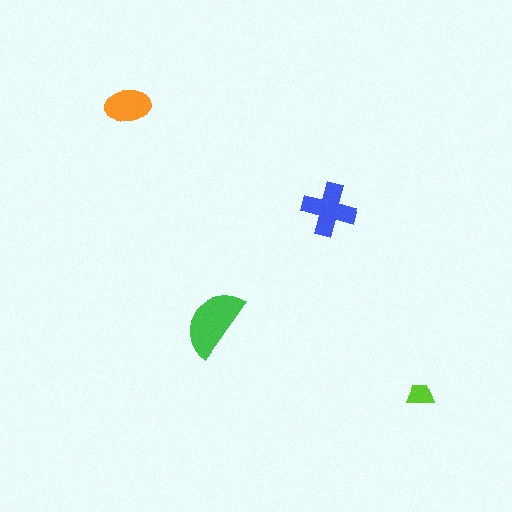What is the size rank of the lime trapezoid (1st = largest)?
4th.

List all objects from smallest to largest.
The lime trapezoid, the orange ellipse, the blue cross, the green semicircle.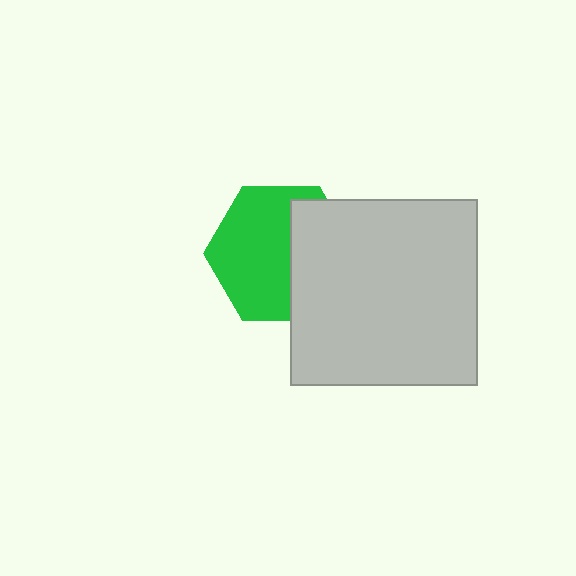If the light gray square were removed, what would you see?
You would see the complete green hexagon.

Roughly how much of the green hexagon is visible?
About half of it is visible (roughly 60%).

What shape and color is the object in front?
The object in front is a light gray square.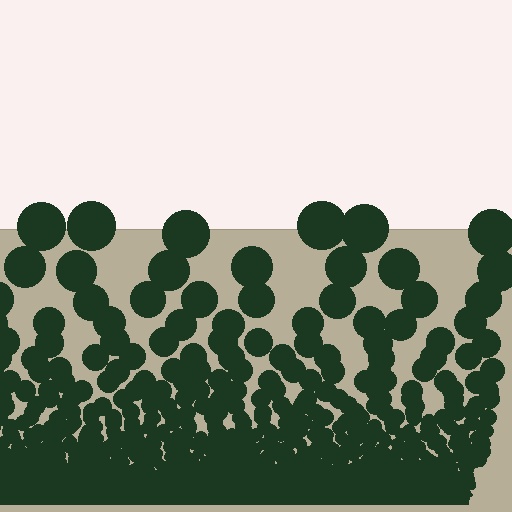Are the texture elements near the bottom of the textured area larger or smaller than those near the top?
Smaller. The gradient is inverted — elements near the bottom are smaller and denser.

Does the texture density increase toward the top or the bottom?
Density increases toward the bottom.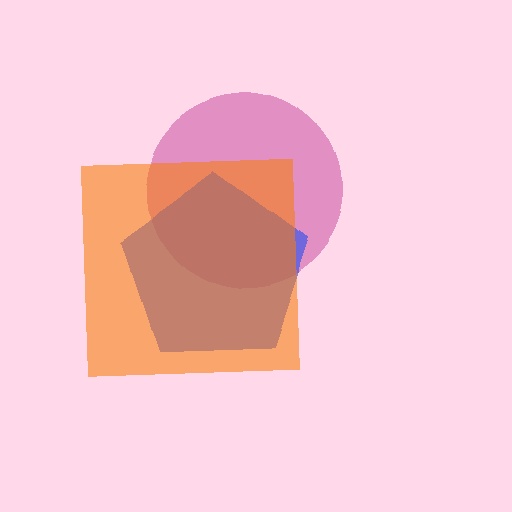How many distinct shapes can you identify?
There are 3 distinct shapes: a magenta circle, a blue pentagon, an orange square.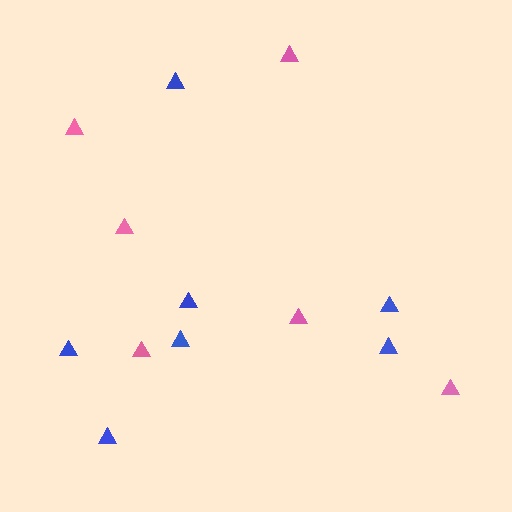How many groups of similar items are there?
There are 2 groups: one group of pink triangles (6) and one group of blue triangles (7).